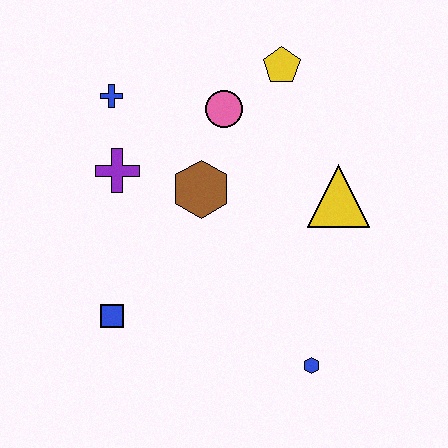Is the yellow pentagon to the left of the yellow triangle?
Yes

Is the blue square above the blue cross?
No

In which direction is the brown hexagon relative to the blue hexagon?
The brown hexagon is above the blue hexagon.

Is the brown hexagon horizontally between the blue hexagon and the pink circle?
No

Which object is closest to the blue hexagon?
The yellow triangle is closest to the blue hexagon.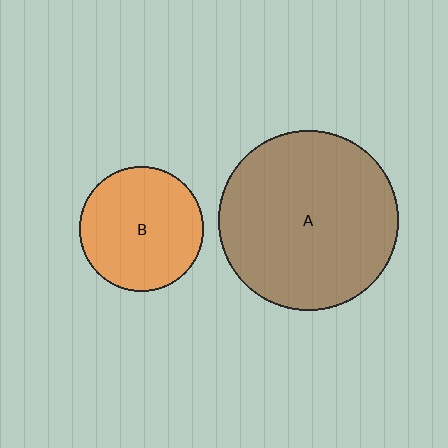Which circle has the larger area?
Circle A (brown).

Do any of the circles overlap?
No, none of the circles overlap.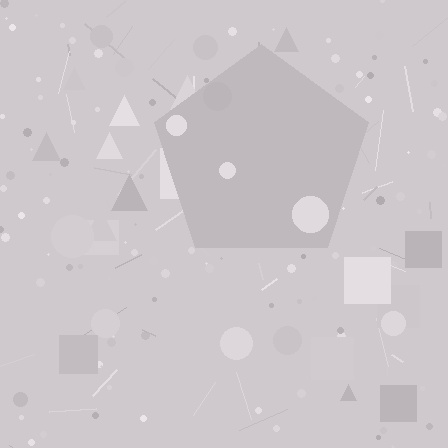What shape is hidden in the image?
A pentagon is hidden in the image.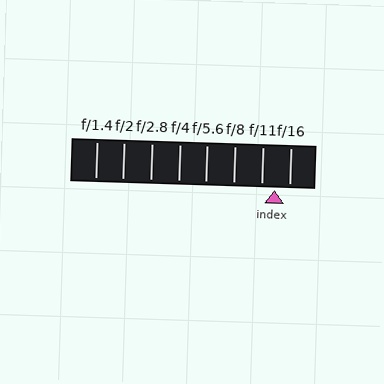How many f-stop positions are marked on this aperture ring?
There are 8 f-stop positions marked.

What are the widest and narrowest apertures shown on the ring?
The widest aperture shown is f/1.4 and the narrowest is f/16.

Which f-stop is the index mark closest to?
The index mark is closest to f/11.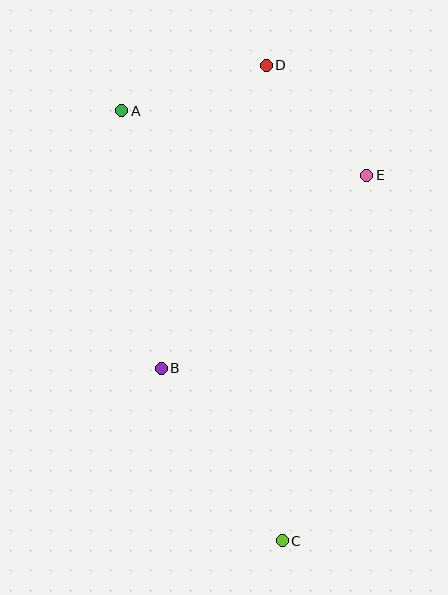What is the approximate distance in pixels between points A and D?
The distance between A and D is approximately 151 pixels.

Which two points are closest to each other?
Points D and E are closest to each other.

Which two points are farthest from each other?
Points C and D are farthest from each other.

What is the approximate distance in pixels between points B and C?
The distance between B and C is approximately 211 pixels.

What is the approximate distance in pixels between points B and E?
The distance between B and E is approximately 282 pixels.